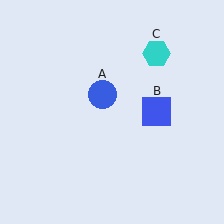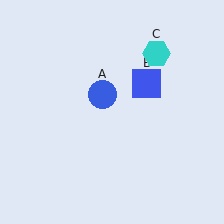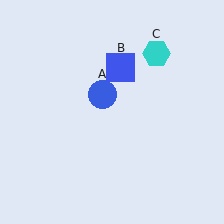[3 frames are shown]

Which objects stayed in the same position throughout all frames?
Blue circle (object A) and cyan hexagon (object C) remained stationary.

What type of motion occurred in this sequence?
The blue square (object B) rotated counterclockwise around the center of the scene.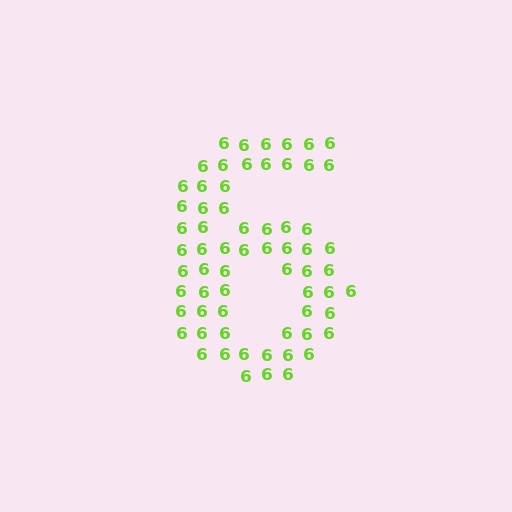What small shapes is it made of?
It is made of small digit 6's.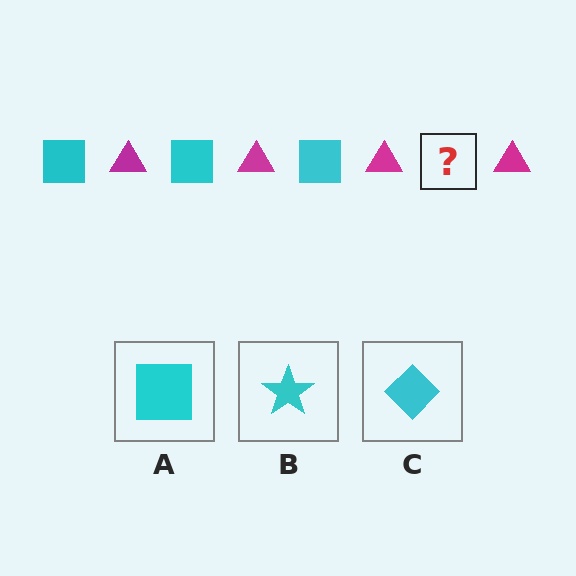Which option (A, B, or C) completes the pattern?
A.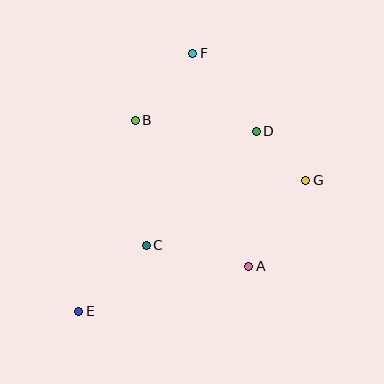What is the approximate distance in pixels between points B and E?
The distance between B and E is approximately 199 pixels.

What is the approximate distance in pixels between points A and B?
The distance between A and B is approximately 185 pixels.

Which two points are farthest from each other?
Points E and F are farthest from each other.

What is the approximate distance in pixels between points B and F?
The distance between B and F is approximately 89 pixels.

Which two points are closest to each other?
Points D and G are closest to each other.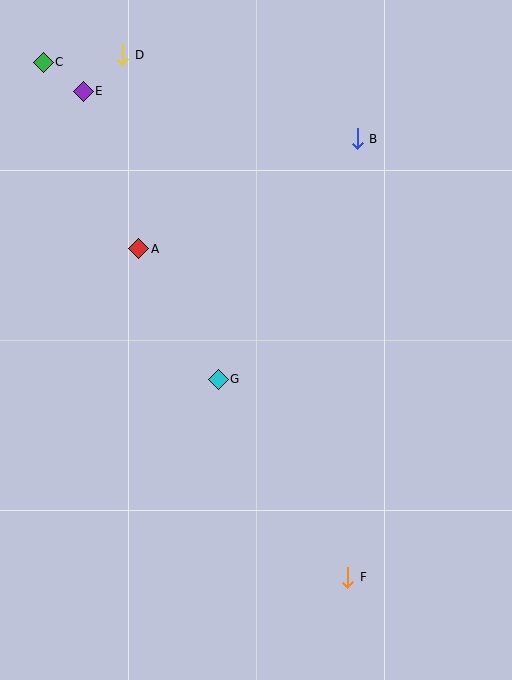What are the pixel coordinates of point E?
Point E is at (83, 91).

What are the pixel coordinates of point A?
Point A is at (139, 249).